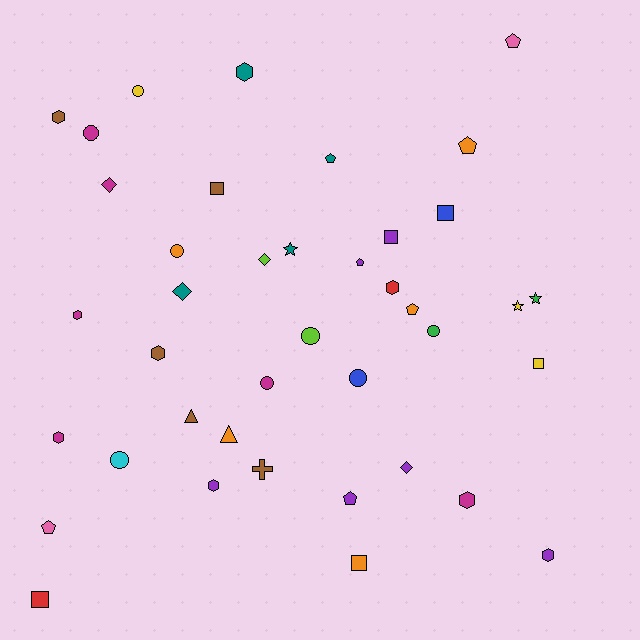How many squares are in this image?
There are 6 squares.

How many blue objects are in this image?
There are 2 blue objects.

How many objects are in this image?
There are 40 objects.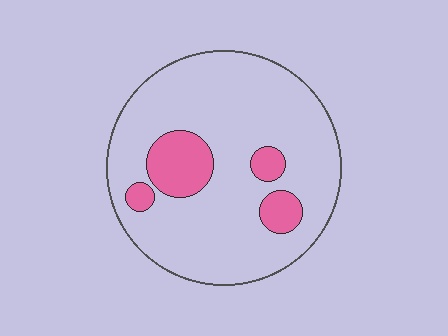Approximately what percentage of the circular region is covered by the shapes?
Approximately 15%.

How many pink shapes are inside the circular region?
4.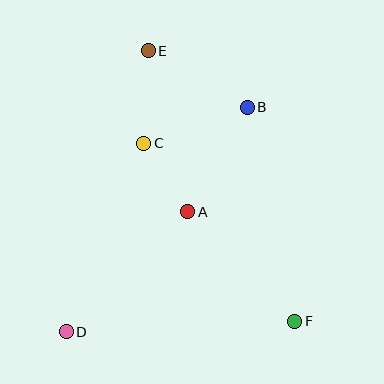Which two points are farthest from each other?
Points E and F are farthest from each other.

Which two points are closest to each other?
Points A and C are closest to each other.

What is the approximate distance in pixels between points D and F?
The distance between D and F is approximately 229 pixels.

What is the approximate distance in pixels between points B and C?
The distance between B and C is approximately 109 pixels.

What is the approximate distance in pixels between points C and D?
The distance between C and D is approximately 204 pixels.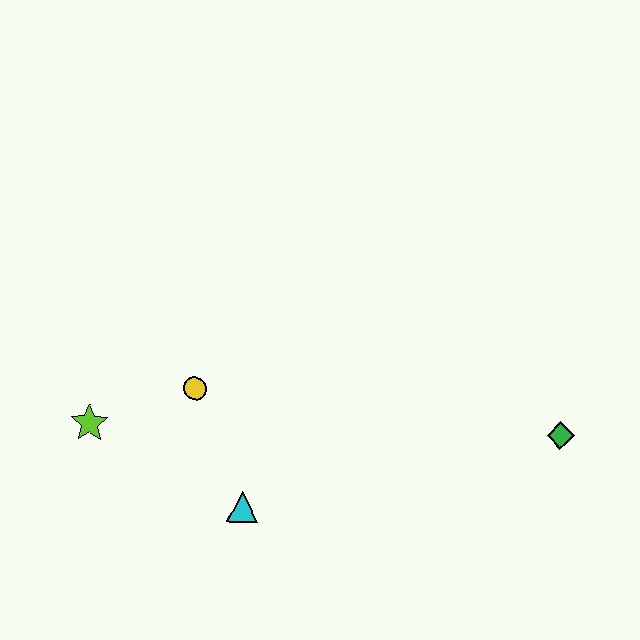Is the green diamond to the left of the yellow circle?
No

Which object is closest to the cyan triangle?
The yellow circle is closest to the cyan triangle.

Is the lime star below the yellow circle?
Yes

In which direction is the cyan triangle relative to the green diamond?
The cyan triangle is to the left of the green diamond.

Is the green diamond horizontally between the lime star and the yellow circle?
No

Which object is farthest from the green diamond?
The lime star is farthest from the green diamond.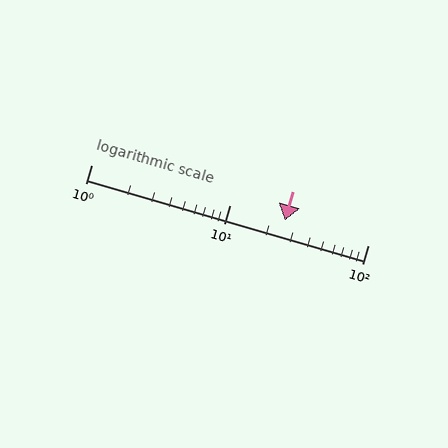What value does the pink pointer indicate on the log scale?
The pointer indicates approximately 25.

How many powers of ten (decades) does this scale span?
The scale spans 2 decades, from 1 to 100.